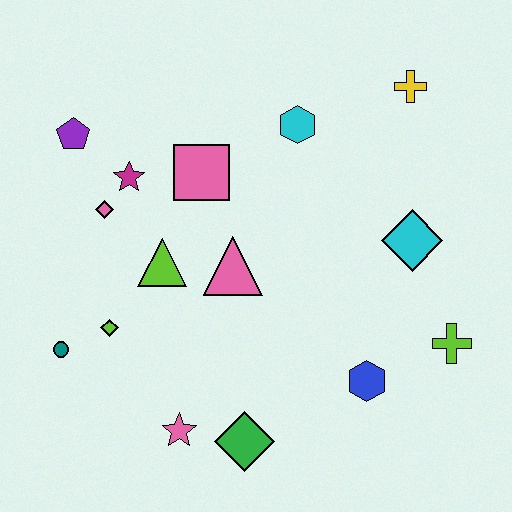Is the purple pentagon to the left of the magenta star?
Yes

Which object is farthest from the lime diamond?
The yellow cross is farthest from the lime diamond.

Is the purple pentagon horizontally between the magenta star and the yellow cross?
No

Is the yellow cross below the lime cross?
No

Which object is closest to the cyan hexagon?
The pink square is closest to the cyan hexagon.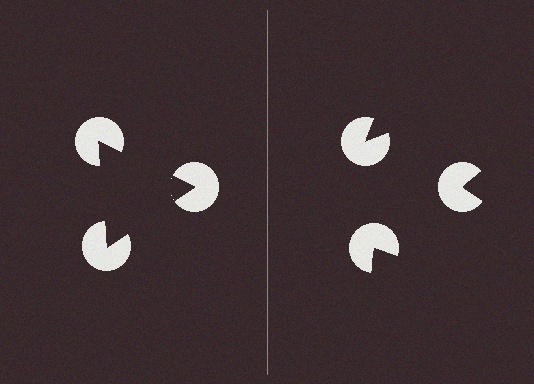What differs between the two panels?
The pac-man discs are positioned identically on both sides; only the wedge orientations differ. On the left they align to a triangle; on the right they are misaligned.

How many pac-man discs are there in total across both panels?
6 — 3 on each side.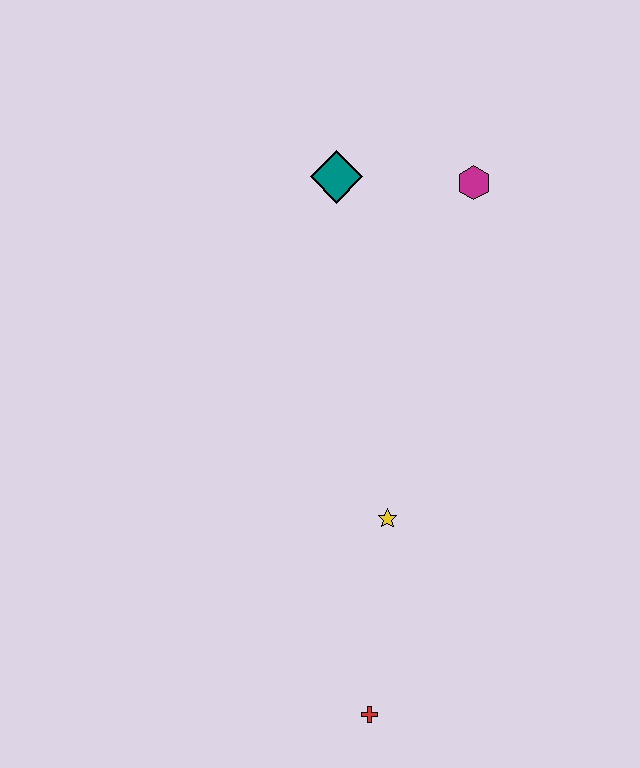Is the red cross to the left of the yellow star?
Yes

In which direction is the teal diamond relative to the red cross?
The teal diamond is above the red cross.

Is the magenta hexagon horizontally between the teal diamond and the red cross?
No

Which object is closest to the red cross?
The yellow star is closest to the red cross.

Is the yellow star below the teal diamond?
Yes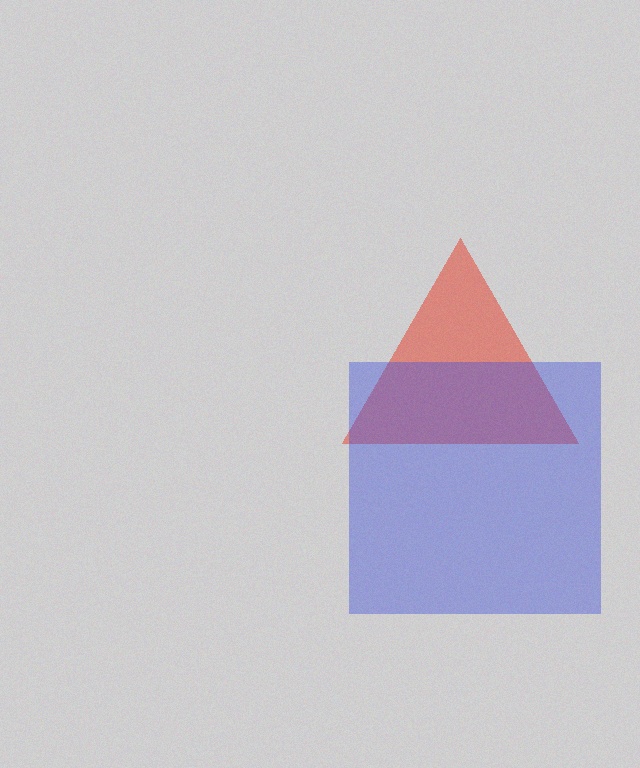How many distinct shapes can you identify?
There are 2 distinct shapes: a red triangle, a blue square.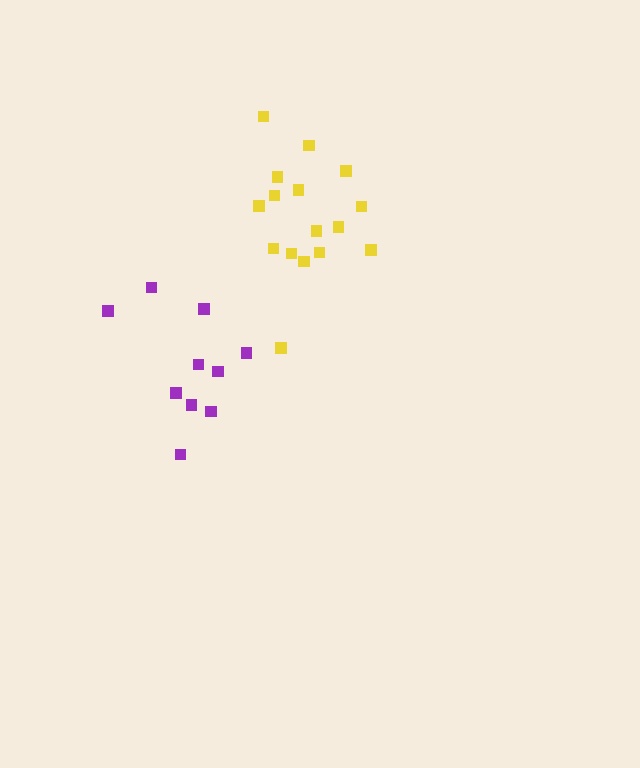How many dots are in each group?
Group 1: 16 dots, Group 2: 10 dots (26 total).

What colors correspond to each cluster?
The clusters are colored: yellow, purple.